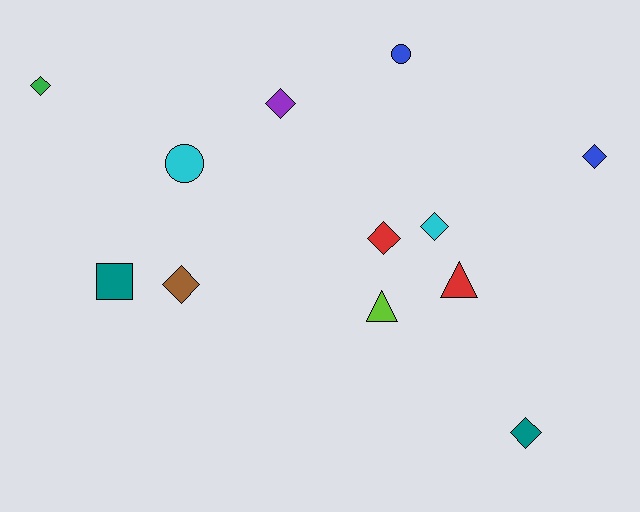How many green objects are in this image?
There is 1 green object.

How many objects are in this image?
There are 12 objects.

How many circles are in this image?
There are 2 circles.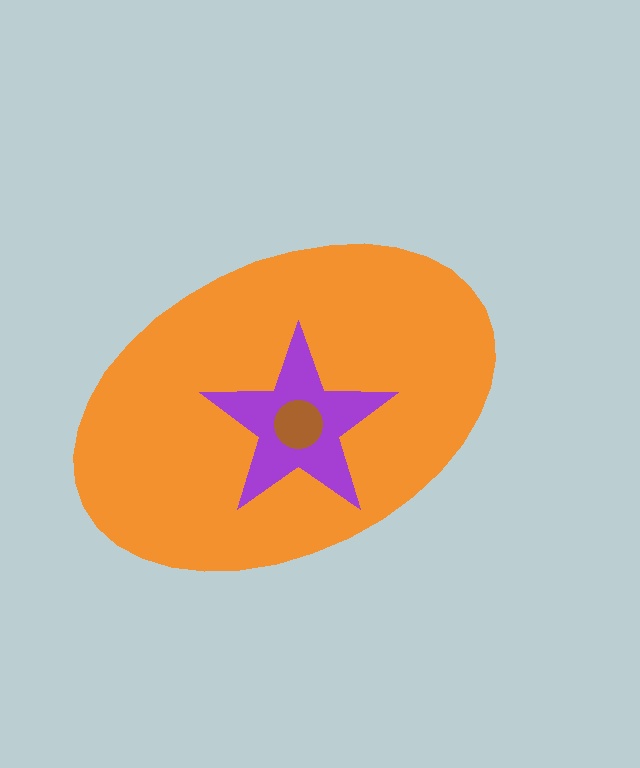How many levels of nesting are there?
3.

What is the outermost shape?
The orange ellipse.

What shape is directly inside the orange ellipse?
The purple star.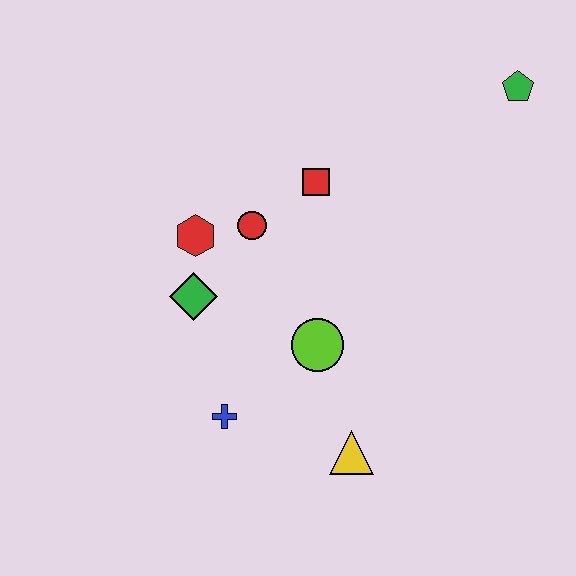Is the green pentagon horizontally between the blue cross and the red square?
No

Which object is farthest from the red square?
The yellow triangle is farthest from the red square.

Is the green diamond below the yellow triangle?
No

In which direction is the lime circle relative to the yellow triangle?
The lime circle is above the yellow triangle.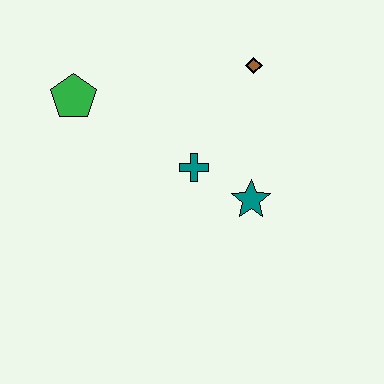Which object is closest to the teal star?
The teal cross is closest to the teal star.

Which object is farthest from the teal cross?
The green pentagon is farthest from the teal cross.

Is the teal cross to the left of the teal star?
Yes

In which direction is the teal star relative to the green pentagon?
The teal star is to the right of the green pentagon.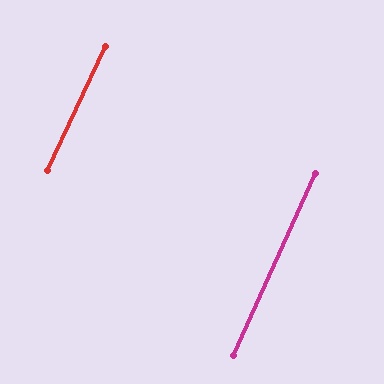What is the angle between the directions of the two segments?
Approximately 1 degree.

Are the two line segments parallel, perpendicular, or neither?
Parallel — their directions differ by only 1.1°.